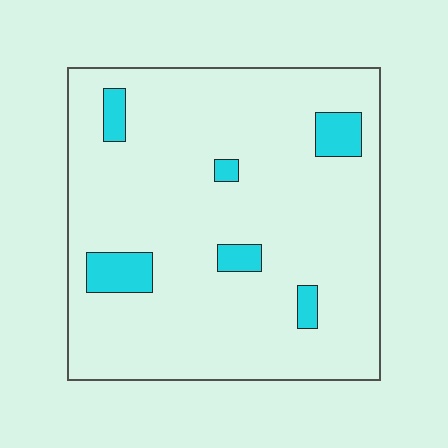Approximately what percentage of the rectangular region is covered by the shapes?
Approximately 10%.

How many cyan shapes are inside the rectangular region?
6.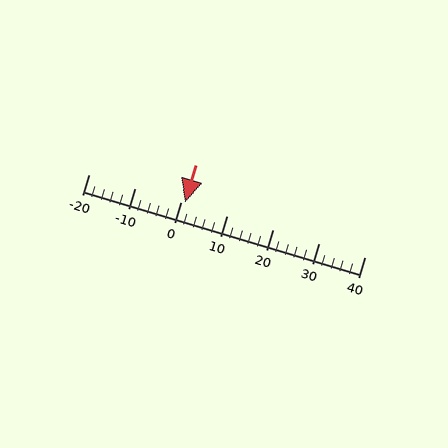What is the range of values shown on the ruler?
The ruler shows values from -20 to 40.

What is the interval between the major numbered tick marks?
The major tick marks are spaced 10 units apart.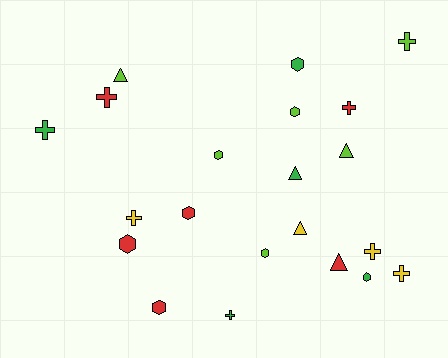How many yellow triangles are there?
There is 1 yellow triangle.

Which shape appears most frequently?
Hexagon, with 8 objects.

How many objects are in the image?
There are 21 objects.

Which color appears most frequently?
Lime, with 6 objects.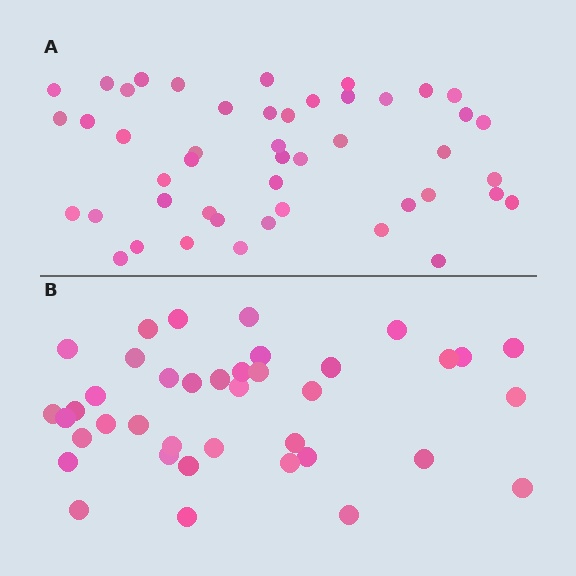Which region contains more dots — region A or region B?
Region A (the top region) has more dots.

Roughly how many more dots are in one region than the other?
Region A has roughly 8 or so more dots than region B.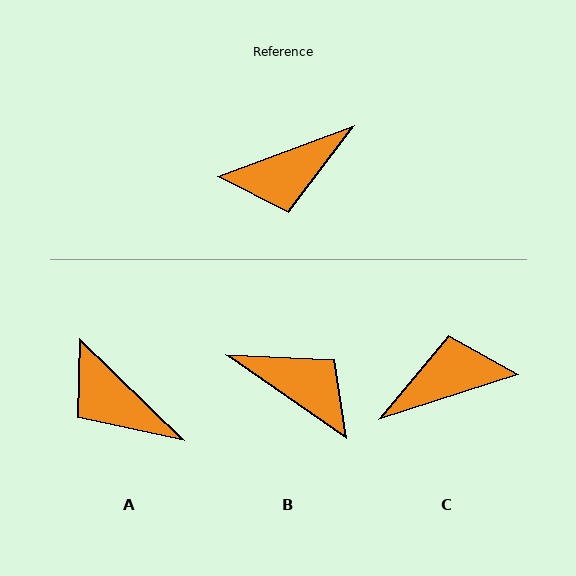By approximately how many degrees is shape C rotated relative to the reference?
Approximately 177 degrees counter-clockwise.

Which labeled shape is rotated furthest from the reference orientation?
C, about 177 degrees away.